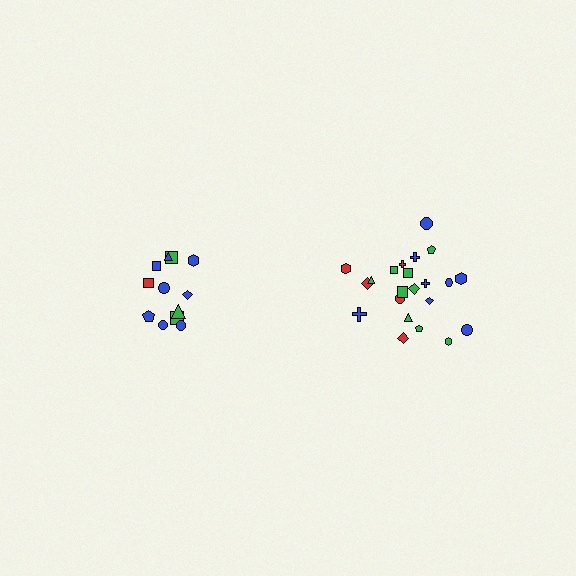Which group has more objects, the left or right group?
The right group.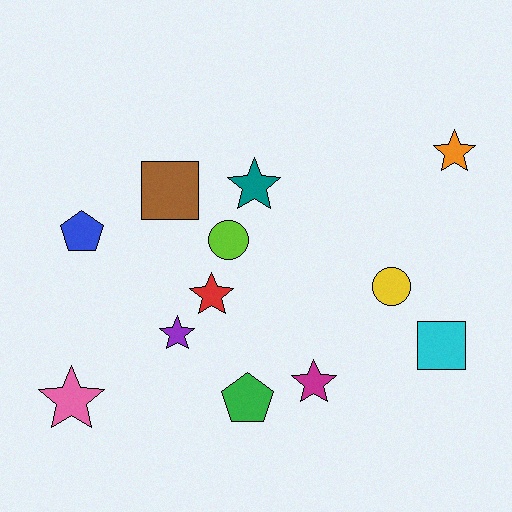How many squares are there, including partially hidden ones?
There are 2 squares.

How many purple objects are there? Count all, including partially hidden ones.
There is 1 purple object.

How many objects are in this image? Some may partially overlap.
There are 12 objects.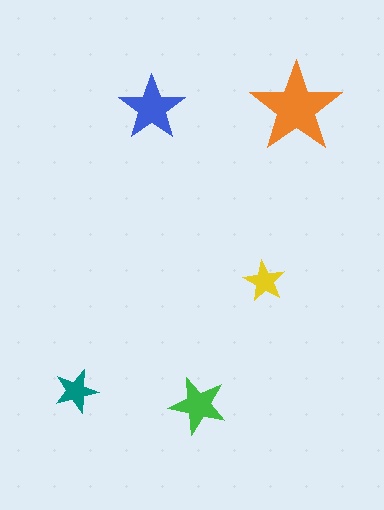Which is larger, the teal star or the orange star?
The orange one.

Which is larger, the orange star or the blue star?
The orange one.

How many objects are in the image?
There are 5 objects in the image.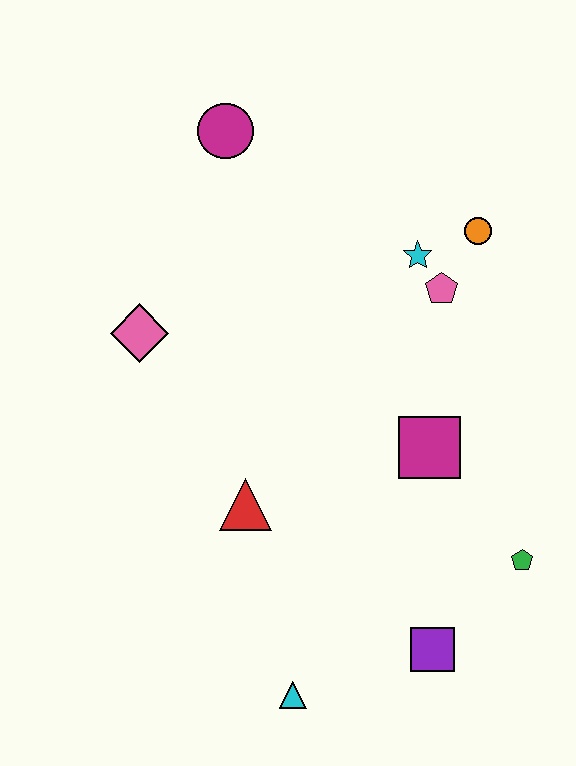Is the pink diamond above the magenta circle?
No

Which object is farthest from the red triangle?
The magenta circle is farthest from the red triangle.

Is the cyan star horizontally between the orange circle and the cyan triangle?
Yes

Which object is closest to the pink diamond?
The red triangle is closest to the pink diamond.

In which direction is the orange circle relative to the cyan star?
The orange circle is to the right of the cyan star.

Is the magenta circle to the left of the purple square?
Yes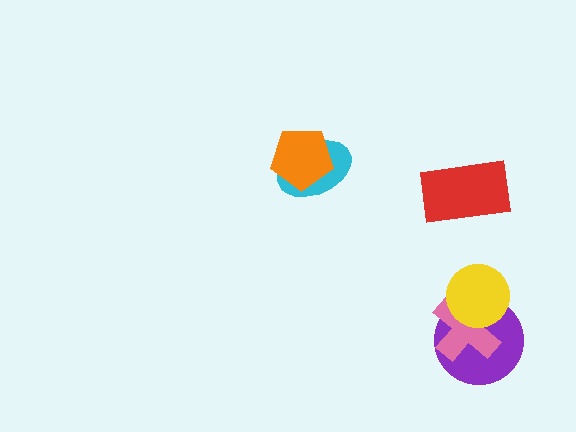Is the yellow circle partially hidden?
No, no other shape covers it.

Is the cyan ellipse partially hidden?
Yes, it is partially covered by another shape.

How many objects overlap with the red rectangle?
0 objects overlap with the red rectangle.